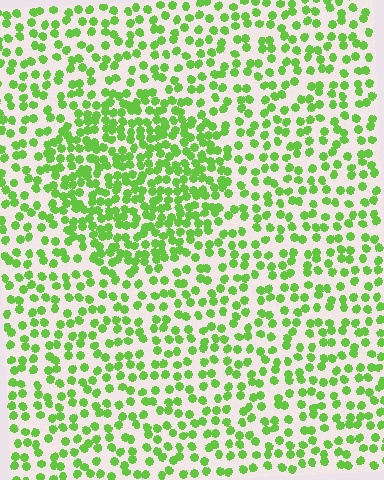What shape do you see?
I see a circle.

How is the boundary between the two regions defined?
The boundary is defined by a change in element density (approximately 1.8x ratio). All elements are the same color, size, and shape.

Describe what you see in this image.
The image contains small lime elements arranged at two different densities. A circle-shaped region is visible where the elements are more densely packed than the surrounding area.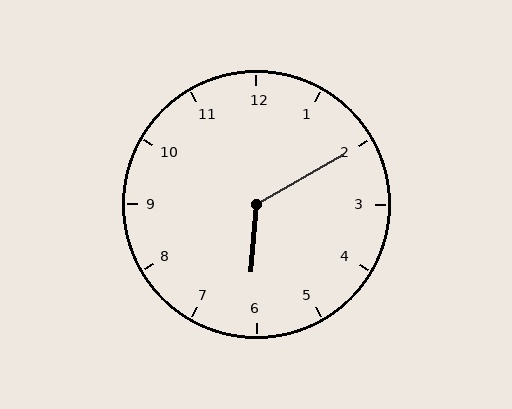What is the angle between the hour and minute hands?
Approximately 125 degrees.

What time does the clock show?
6:10.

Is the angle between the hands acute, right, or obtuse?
It is obtuse.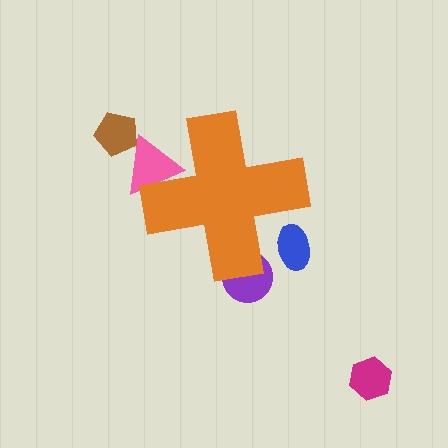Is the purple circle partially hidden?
Yes, the purple circle is partially hidden behind the orange cross.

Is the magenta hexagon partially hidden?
No, the magenta hexagon is fully visible.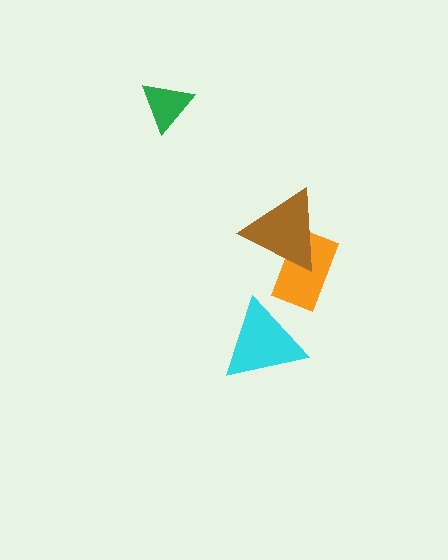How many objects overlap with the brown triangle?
1 object overlaps with the brown triangle.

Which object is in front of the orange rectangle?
The brown triangle is in front of the orange rectangle.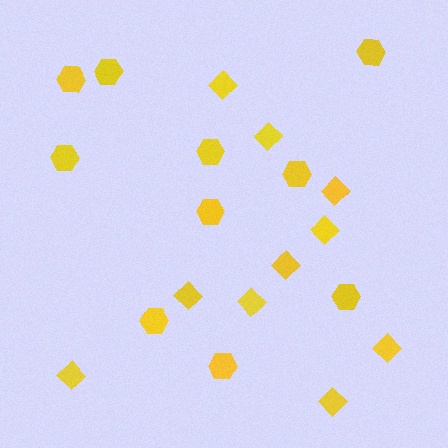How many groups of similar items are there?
There are 2 groups: one group of diamonds (10) and one group of hexagons (10).